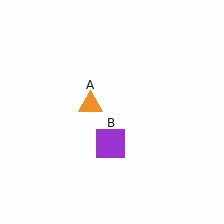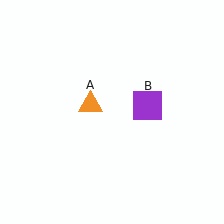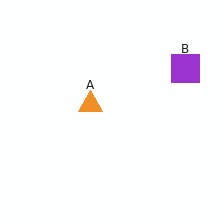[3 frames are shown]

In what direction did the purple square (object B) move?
The purple square (object B) moved up and to the right.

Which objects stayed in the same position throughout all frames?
Orange triangle (object A) remained stationary.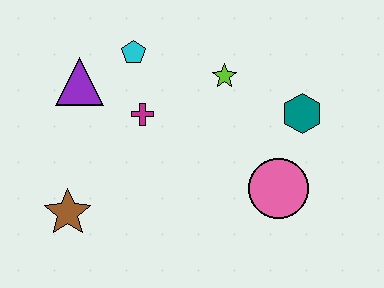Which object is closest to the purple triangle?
The cyan pentagon is closest to the purple triangle.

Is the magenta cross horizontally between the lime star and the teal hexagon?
No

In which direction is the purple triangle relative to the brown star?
The purple triangle is above the brown star.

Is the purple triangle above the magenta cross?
Yes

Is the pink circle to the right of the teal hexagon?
No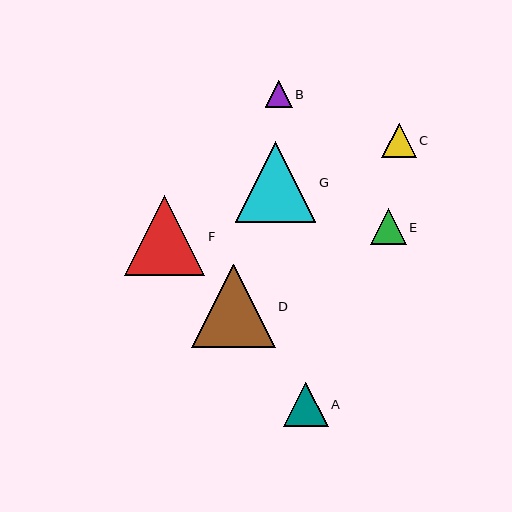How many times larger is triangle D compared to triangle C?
Triangle D is approximately 2.4 times the size of triangle C.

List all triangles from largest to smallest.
From largest to smallest: D, G, F, A, E, C, B.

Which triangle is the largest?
Triangle D is the largest with a size of approximately 84 pixels.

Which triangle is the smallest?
Triangle B is the smallest with a size of approximately 27 pixels.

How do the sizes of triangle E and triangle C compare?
Triangle E and triangle C are approximately the same size.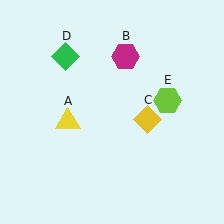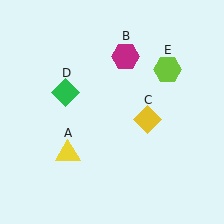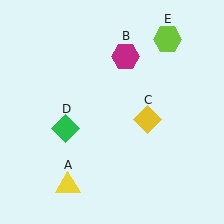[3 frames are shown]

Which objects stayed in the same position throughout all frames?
Magenta hexagon (object B) and yellow diamond (object C) remained stationary.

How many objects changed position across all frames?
3 objects changed position: yellow triangle (object A), green diamond (object D), lime hexagon (object E).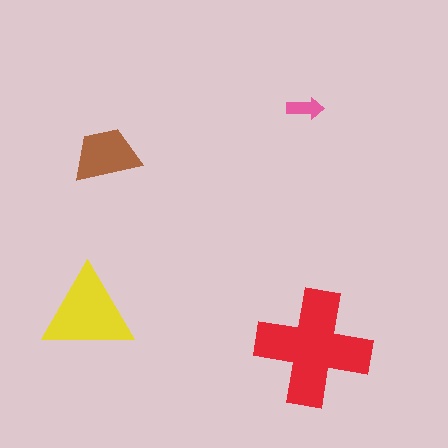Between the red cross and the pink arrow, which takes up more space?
The red cross.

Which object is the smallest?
The pink arrow.